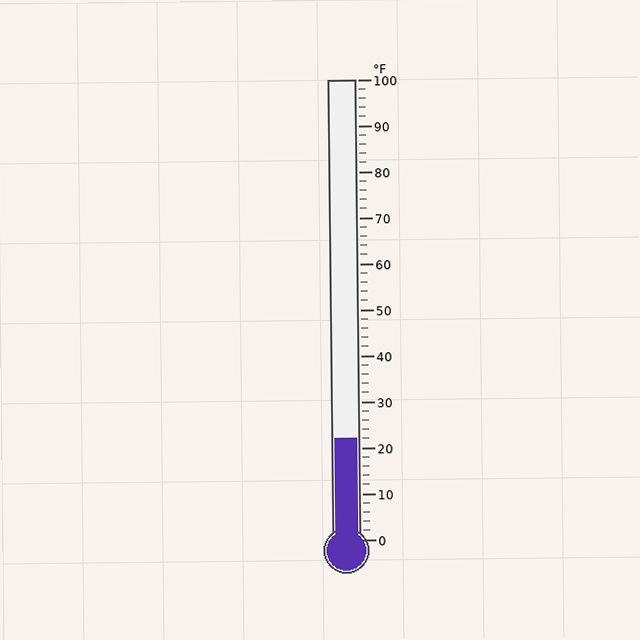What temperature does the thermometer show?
The thermometer shows approximately 22°F.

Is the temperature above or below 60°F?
The temperature is below 60°F.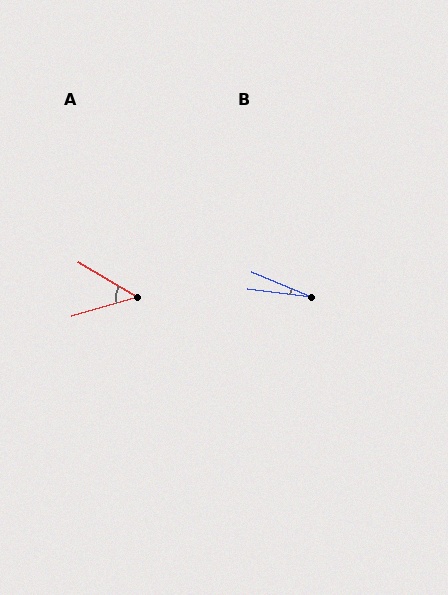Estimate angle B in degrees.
Approximately 16 degrees.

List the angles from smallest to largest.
B (16°), A (47°).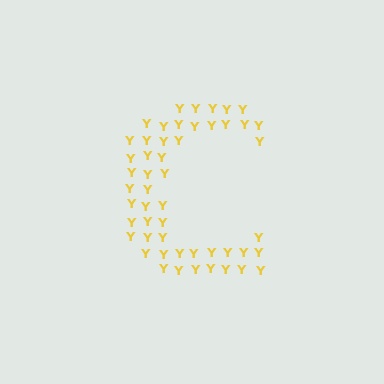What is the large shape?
The large shape is the letter C.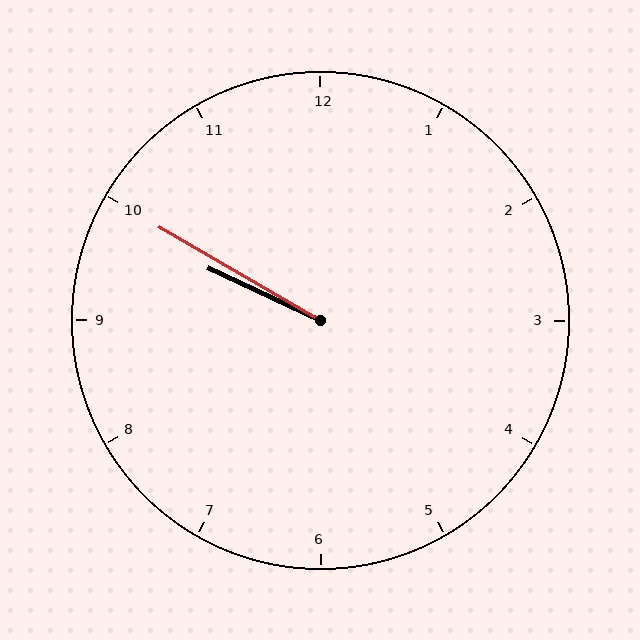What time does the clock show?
9:50.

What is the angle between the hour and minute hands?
Approximately 5 degrees.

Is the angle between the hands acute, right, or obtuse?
It is acute.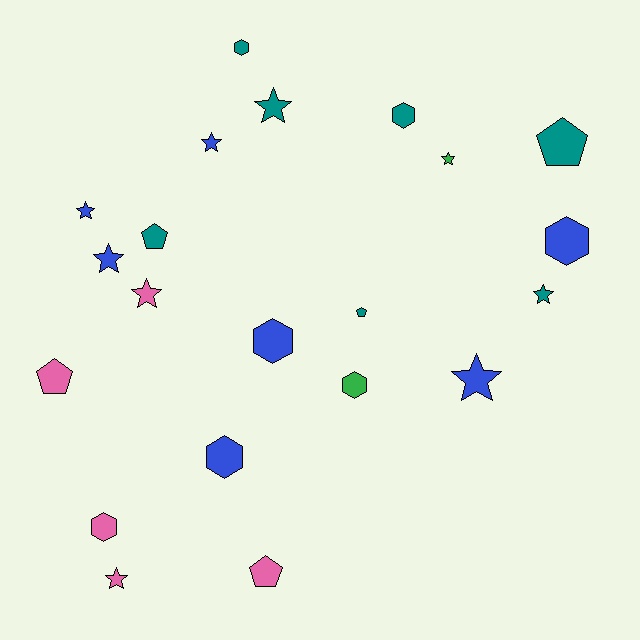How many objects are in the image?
There are 21 objects.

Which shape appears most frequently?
Star, with 9 objects.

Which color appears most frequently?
Blue, with 7 objects.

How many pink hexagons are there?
There is 1 pink hexagon.